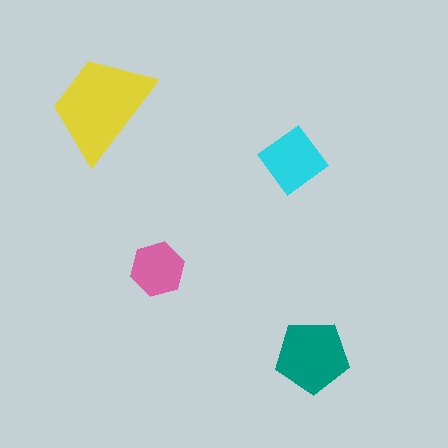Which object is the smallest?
The pink hexagon.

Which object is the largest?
The yellow trapezoid.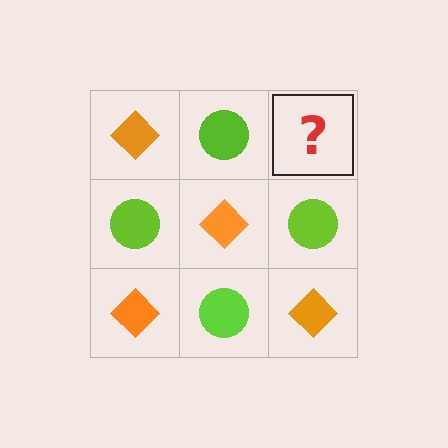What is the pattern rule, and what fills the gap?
The rule is that it alternates orange diamond and lime circle in a checkerboard pattern. The gap should be filled with an orange diamond.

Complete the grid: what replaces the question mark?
The question mark should be replaced with an orange diamond.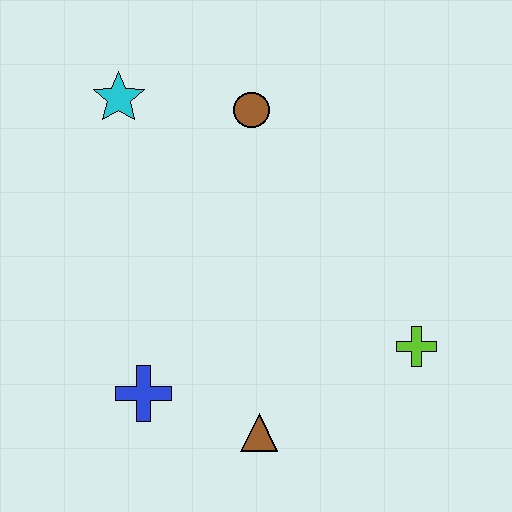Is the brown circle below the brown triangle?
No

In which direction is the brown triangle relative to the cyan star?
The brown triangle is below the cyan star.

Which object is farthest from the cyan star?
The lime cross is farthest from the cyan star.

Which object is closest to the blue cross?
The brown triangle is closest to the blue cross.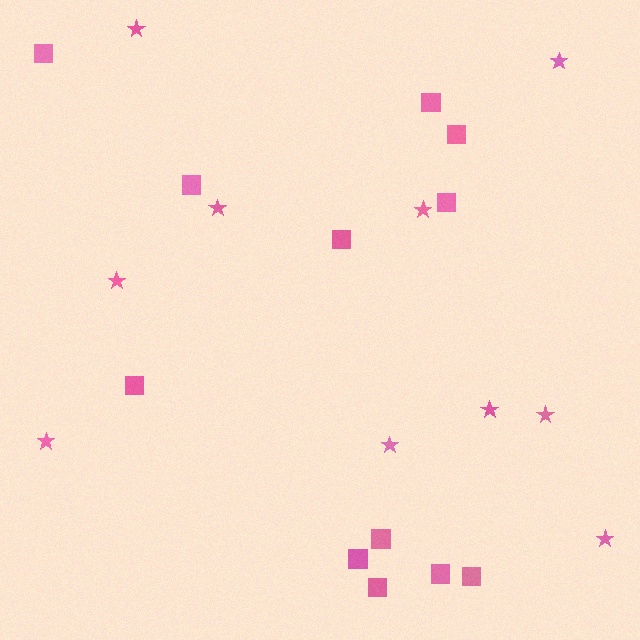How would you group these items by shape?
There are 2 groups: one group of stars (10) and one group of squares (12).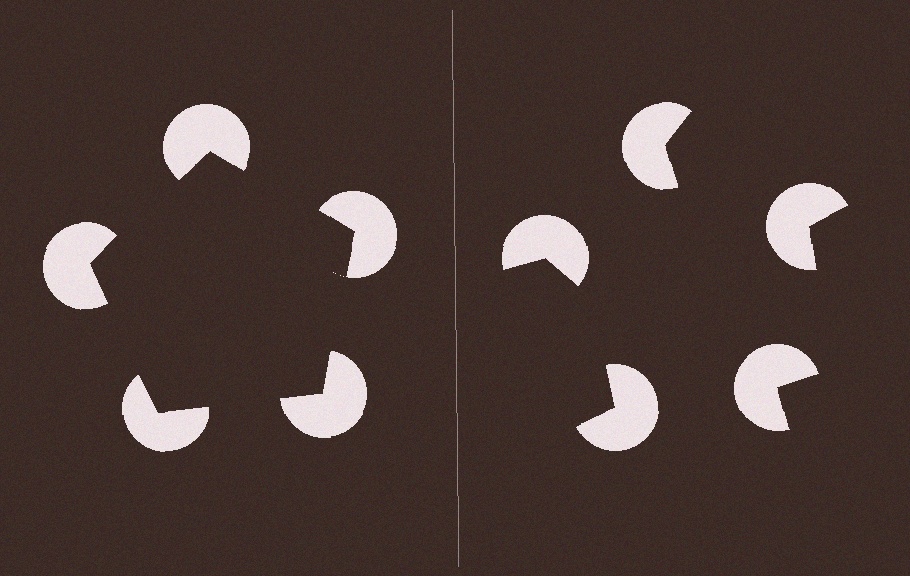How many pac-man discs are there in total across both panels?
10 — 5 on each side.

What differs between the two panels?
The pac-man discs are positioned identically on both sides; only the wedge orientations differ. On the left they align to a pentagon; on the right they are misaligned.